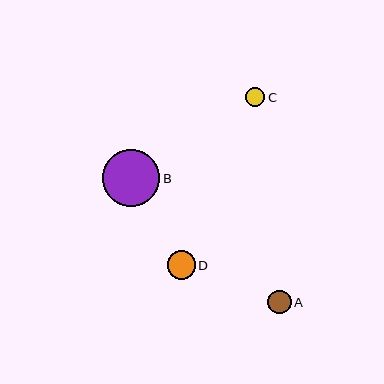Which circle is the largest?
Circle B is the largest with a size of approximately 57 pixels.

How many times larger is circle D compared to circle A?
Circle D is approximately 1.2 times the size of circle A.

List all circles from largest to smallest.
From largest to smallest: B, D, A, C.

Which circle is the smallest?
Circle C is the smallest with a size of approximately 19 pixels.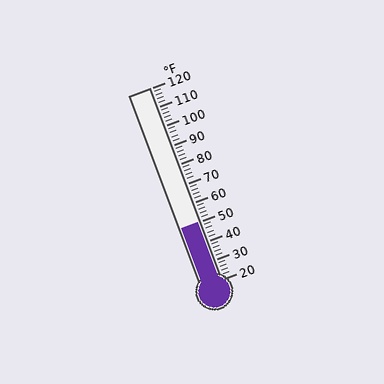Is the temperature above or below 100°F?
The temperature is below 100°F.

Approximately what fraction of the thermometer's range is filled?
The thermometer is filled to approximately 30% of its range.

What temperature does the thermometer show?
The thermometer shows approximately 50°F.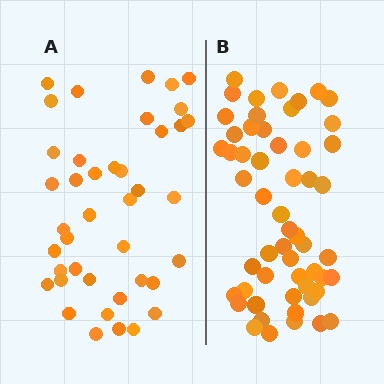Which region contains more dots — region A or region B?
Region B (the right region) has more dots.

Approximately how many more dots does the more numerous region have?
Region B has approximately 15 more dots than region A.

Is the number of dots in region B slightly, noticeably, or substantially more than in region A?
Region B has noticeably more, but not dramatically so. The ratio is roughly 1.3 to 1.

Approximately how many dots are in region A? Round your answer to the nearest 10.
About 40 dots. (The exact count is 41, which rounds to 40.)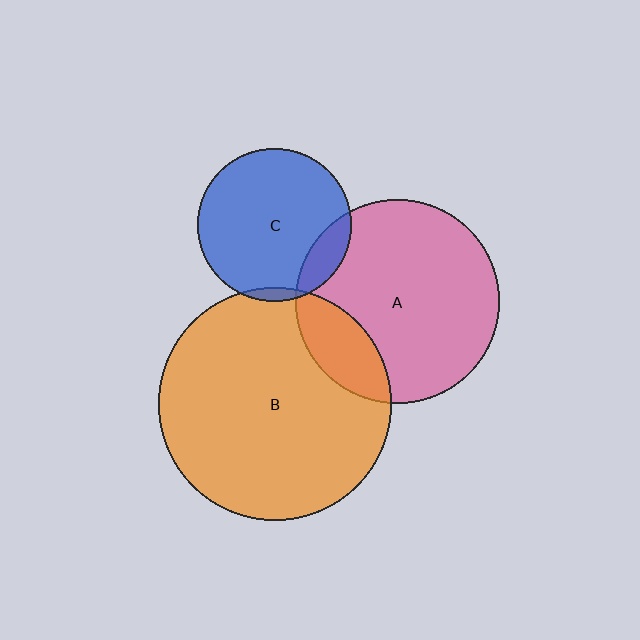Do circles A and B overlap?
Yes.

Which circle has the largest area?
Circle B (orange).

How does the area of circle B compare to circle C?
Approximately 2.3 times.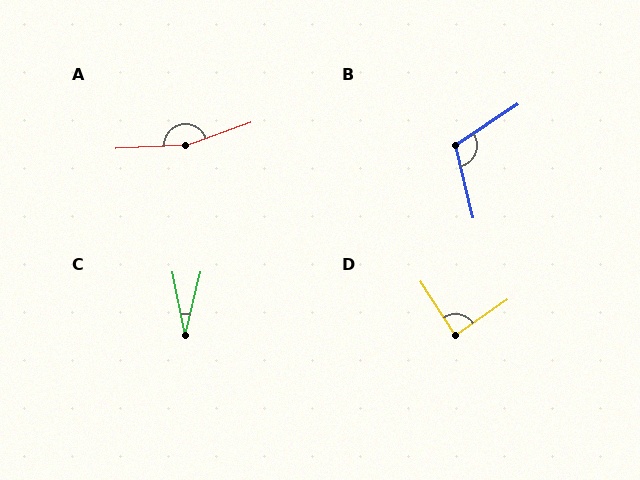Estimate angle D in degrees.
Approximately 88 degrees.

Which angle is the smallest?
C, at approximately 25 degrees.